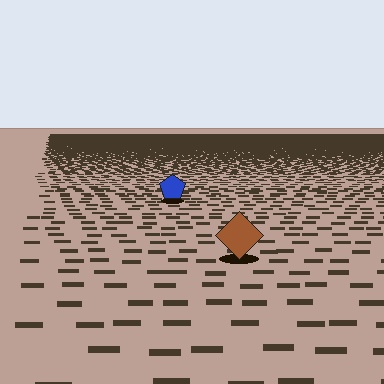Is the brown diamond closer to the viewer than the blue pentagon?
Yes. The brown diamond is closer — you can tell from the texture gradient: the ground texture is coarser near it.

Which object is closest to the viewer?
The brown diamond is closest. The texture marks near it are larger and more spread out.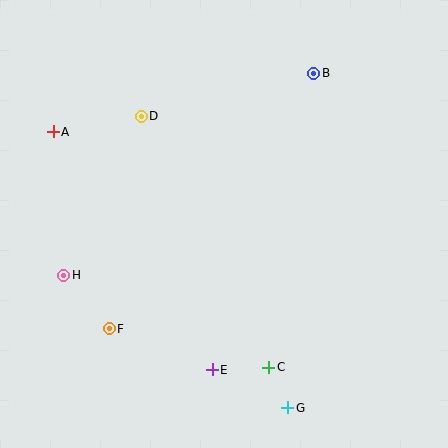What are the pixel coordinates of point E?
Point E is at (212, 370).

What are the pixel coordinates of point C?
Point C is at (269, 367).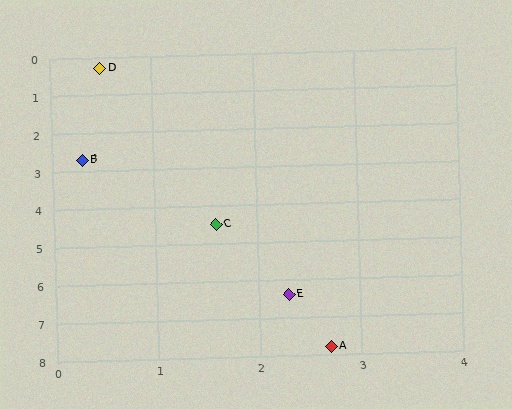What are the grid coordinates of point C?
Point C is at approximately (1.6, 4.5).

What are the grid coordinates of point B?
Point B is at approximately (0.3, 2.7).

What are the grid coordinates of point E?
Point E is at approximately (2.3, 6.4).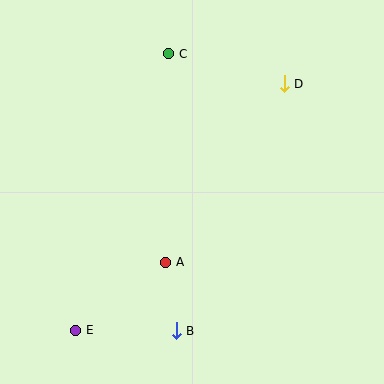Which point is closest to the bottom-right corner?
Point B is closest to the bottom-right corner.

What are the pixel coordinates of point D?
Point D is at (284, 84).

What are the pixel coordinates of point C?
Point C is at (169, 54).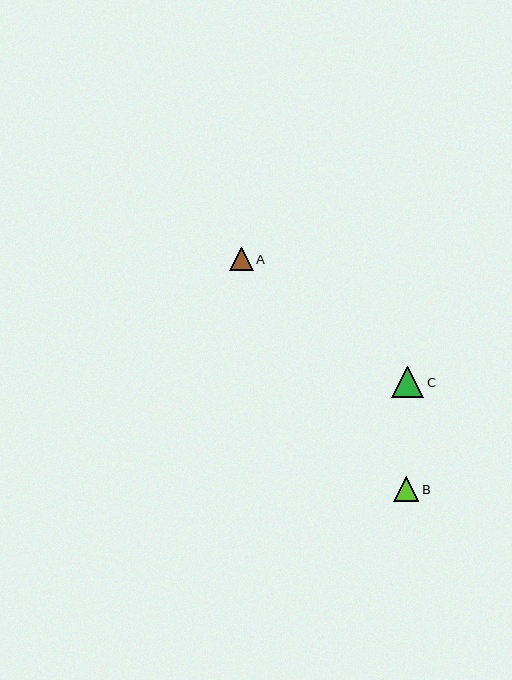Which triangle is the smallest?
Triangle A is the smallest with a size of approximately 24 pixels.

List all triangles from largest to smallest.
From largest to smallest: C, B, A.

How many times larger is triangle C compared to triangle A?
Triangle C is approximately 1.3 times the size of triangle A.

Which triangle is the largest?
Triangle C is the largest with a size of approximately 32 pixels.